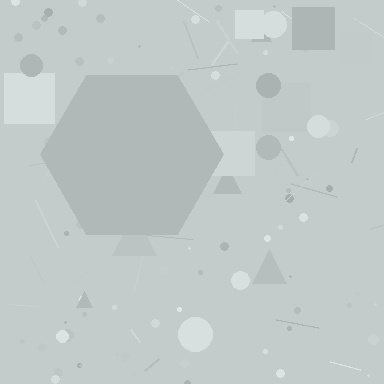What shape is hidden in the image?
A hexagon is hidden in the image.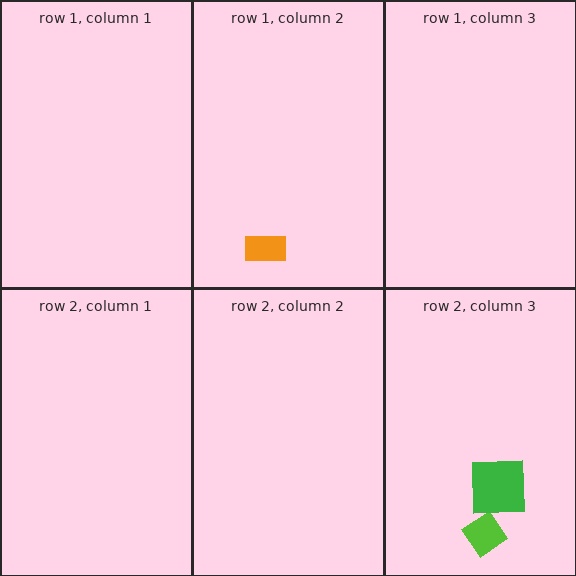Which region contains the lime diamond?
The row 2, column 3 region.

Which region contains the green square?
The row 2, column 3 region.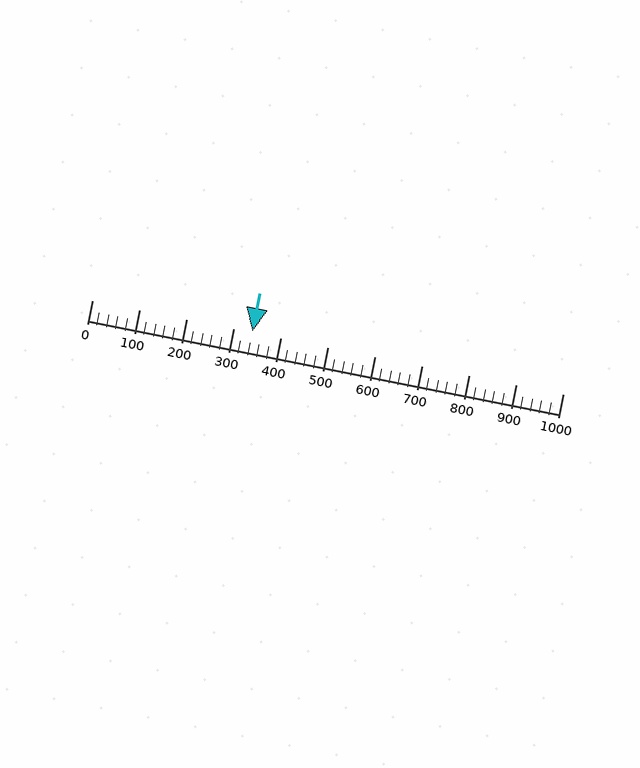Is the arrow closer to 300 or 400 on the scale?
The arrow is closer to 300.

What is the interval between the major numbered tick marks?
The major tick marks are spaced 100 units apart.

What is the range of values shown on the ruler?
The ruler shows values from 0 to 1000.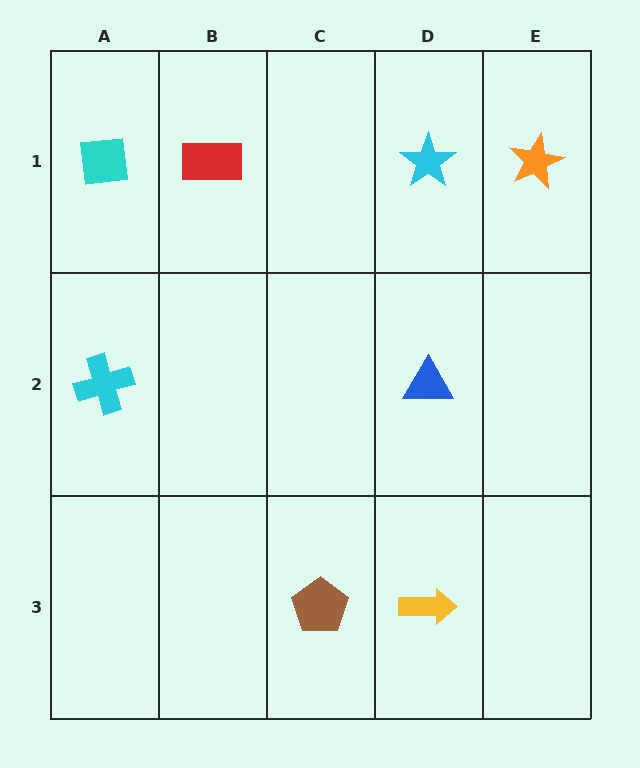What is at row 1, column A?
A cyan square.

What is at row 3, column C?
A brown pentagon.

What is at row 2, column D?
A blue triangle.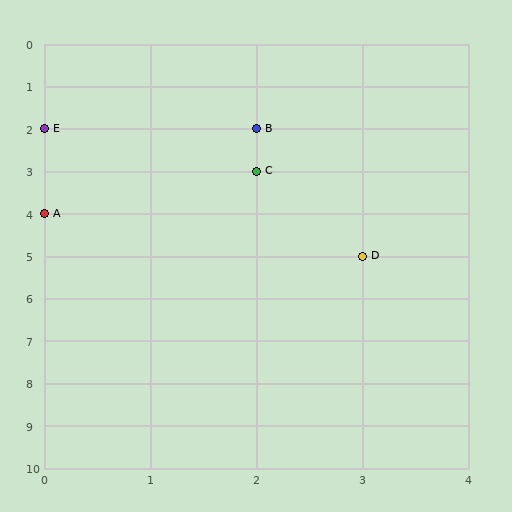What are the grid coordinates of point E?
Point E is at grid coordinates (0, 2).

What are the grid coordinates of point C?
Point C is at grid coordinates (2, 3).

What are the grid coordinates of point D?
Point D is at grid coordinates (3, 5).